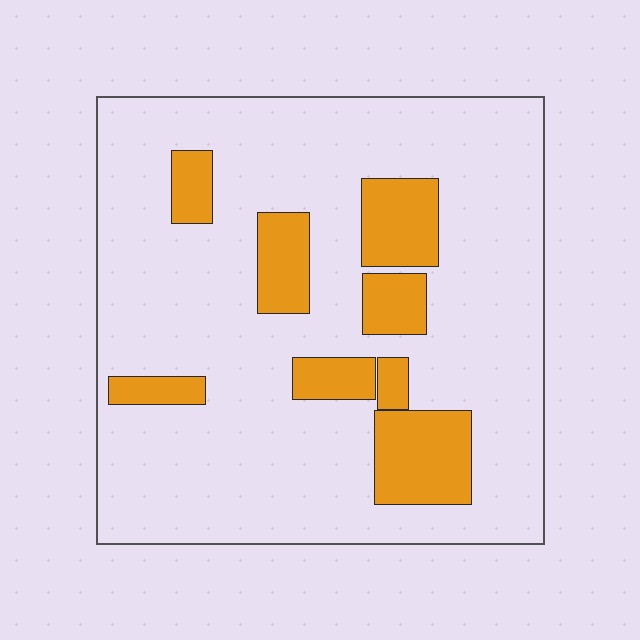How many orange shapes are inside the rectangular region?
8.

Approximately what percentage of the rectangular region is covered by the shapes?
Approximately 20%.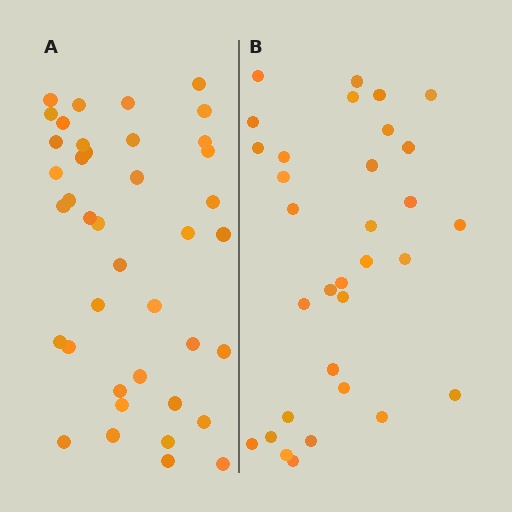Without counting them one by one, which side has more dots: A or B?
Region A (the left region) has more dots.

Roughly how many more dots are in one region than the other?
Region A has roughly 8 or so more dots than region B.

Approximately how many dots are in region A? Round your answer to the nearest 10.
About 40 dots.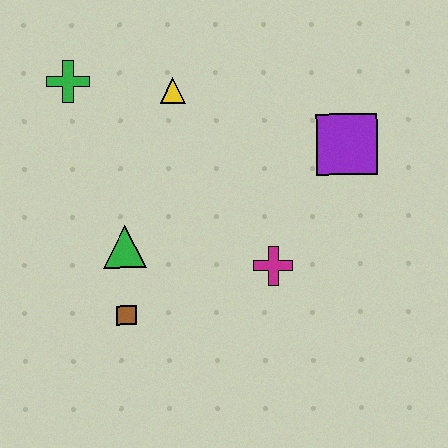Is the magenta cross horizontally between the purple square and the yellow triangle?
Yes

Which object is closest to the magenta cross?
The purple square is closest to the magenta cross.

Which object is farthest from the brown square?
The purple square is farthest from the brown square.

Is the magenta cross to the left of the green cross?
No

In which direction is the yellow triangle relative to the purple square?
The yellow triangle is to the left of the purple square.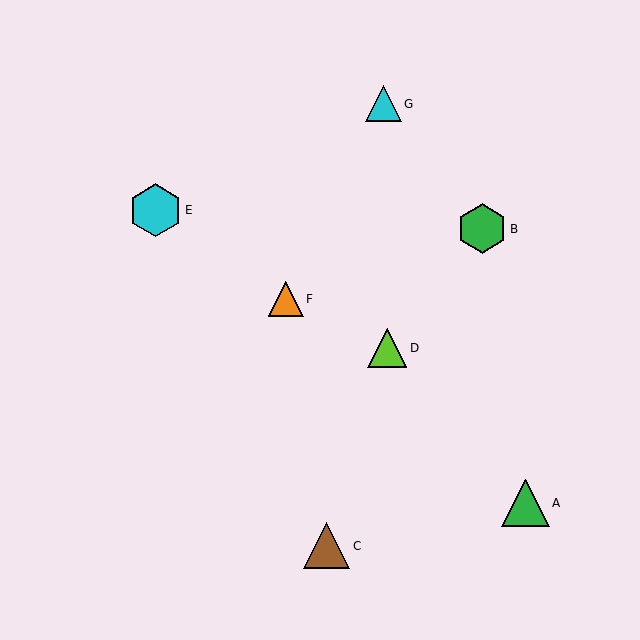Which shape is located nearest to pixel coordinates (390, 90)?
The cyan triangle (labeled G) at (383, 104) is nearest to that location.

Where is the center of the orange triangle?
The center of the orange triangle is at (286, 299).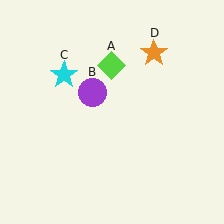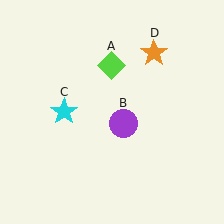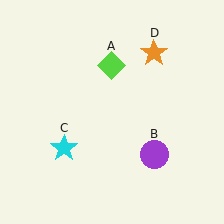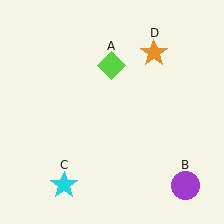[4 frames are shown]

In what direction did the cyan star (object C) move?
The cyan star (object C) moved down.